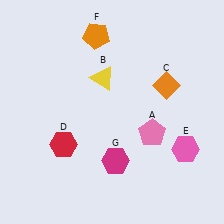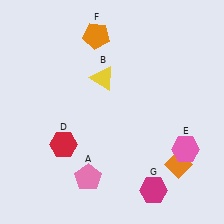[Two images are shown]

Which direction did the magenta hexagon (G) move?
The magenta hexagon (G) moved right.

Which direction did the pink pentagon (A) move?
The pink pentagon (A) moved left.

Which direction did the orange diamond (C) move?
The orange diamond (C) moved down.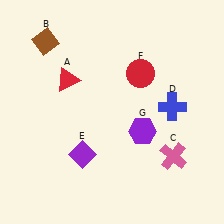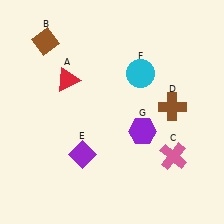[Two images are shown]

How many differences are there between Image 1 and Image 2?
There are 2 differences between the two images.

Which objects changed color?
D changed from blue to brown. F changed from red to cyan.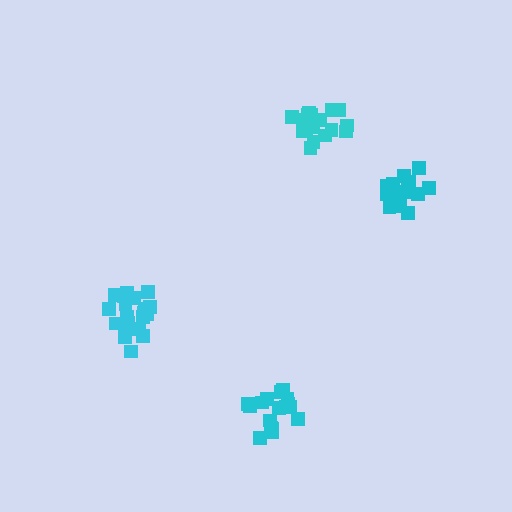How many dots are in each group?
Group 1: 15 dots, Group 2: 17 dots, Group 3: 19 dots, Group 4: 18 dots (69 total).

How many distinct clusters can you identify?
There are 4 distinct clusters.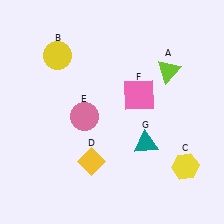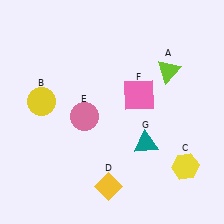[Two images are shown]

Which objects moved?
The objects that moved are: the yellow circle (B), the yellow diamond (D).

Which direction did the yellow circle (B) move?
The yellow circle (B) moved down.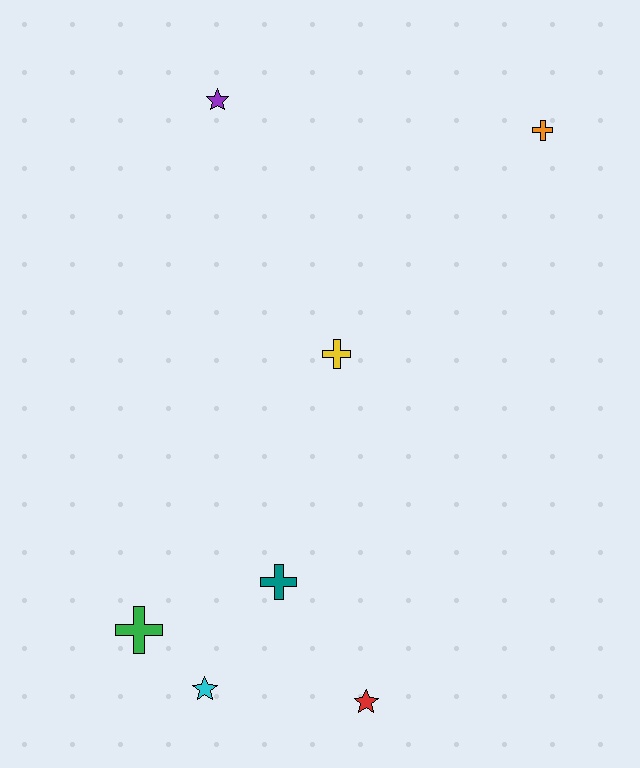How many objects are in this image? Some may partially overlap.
There are 7 objects.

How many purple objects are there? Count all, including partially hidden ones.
There is 1 purple object.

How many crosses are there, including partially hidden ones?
There are 4 crosses.